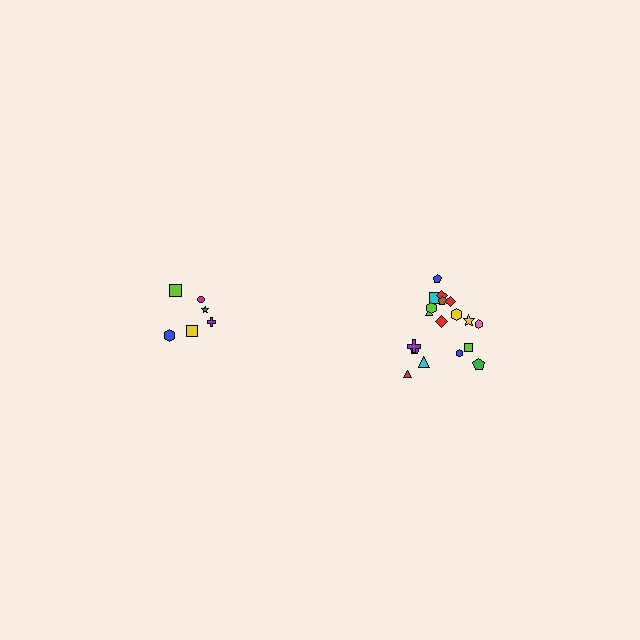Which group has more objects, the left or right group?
The right group.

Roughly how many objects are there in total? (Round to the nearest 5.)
Roughly 25 objects in total.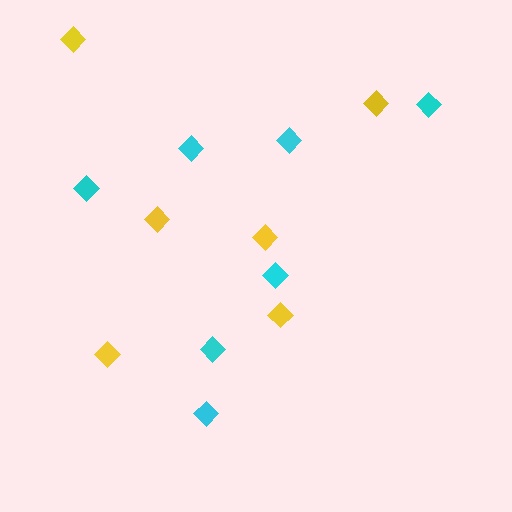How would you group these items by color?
There are 2 groups: one group of cyan diamonds (7) and one group of yellow diamonds (6).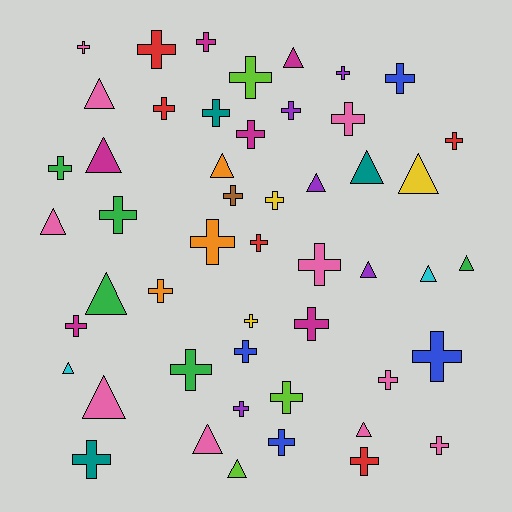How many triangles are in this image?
There are 17 triangles.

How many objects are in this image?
There are 50 objects.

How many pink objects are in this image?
There are 10 pink objects.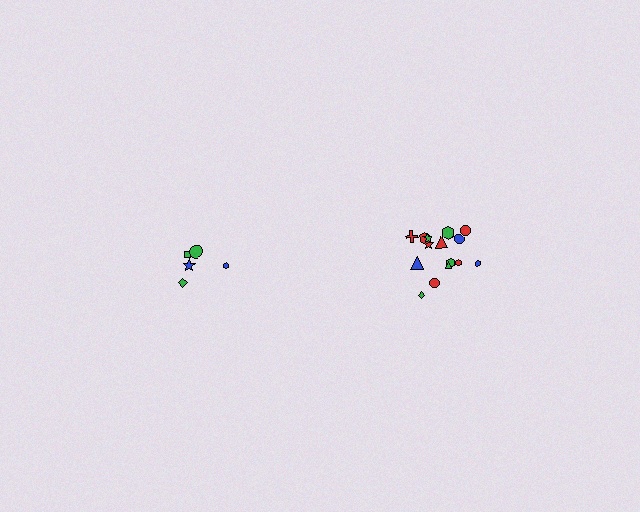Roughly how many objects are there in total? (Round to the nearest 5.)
Roughly 20 objects in total.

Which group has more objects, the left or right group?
The right group.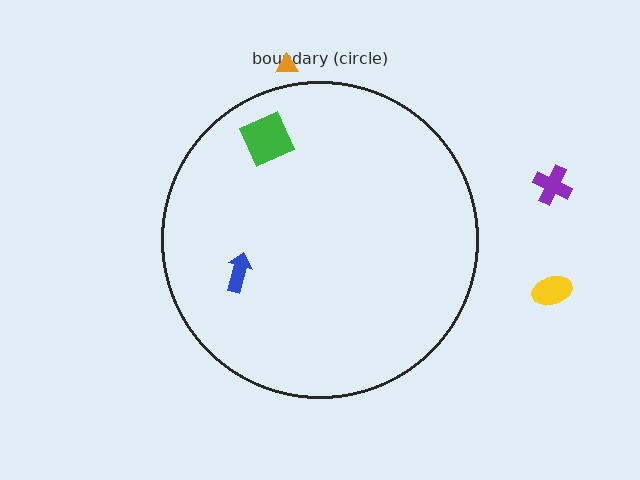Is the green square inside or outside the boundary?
Inside.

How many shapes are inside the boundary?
2 inside, 3 outside.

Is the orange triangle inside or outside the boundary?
Outside.